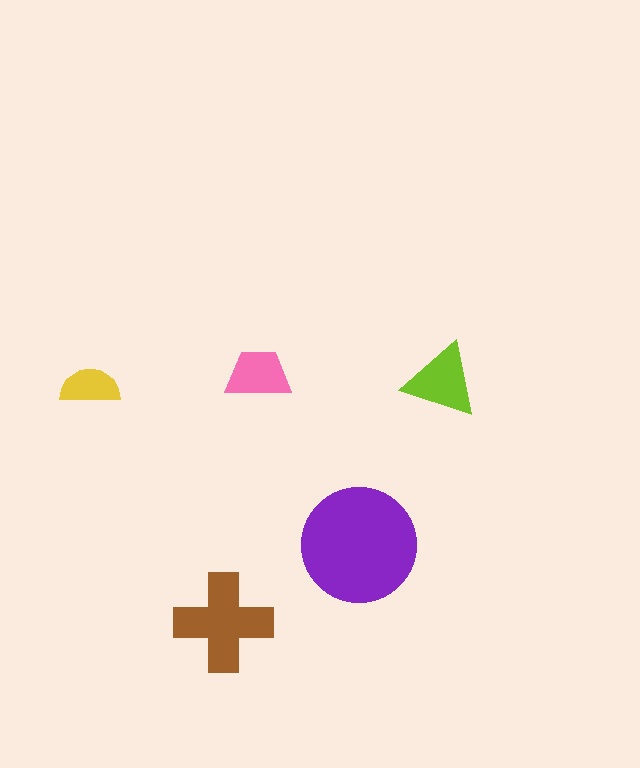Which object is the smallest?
The yellow semicircle.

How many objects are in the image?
There are 5 objects in the image.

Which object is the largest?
The purple circle.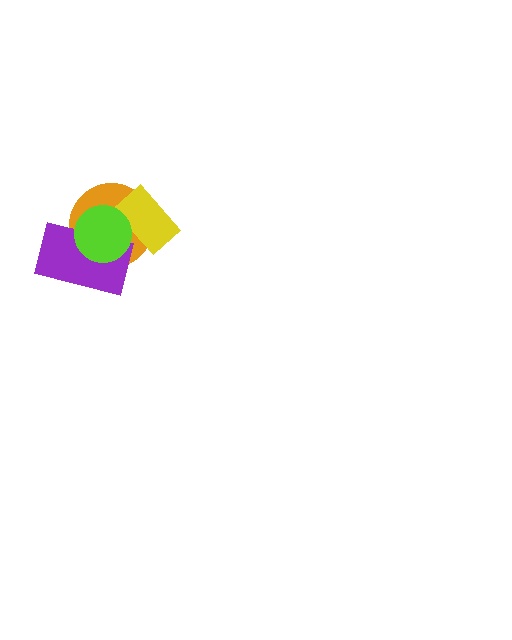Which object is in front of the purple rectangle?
The lime circle is in front of the purple rectangle.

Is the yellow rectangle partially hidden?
Yes, it is partially covered by another shape.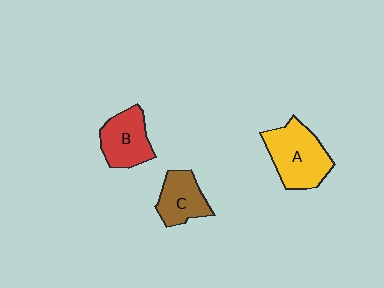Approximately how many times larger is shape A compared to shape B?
Approximately 1.3 times.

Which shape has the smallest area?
Shape C (brown).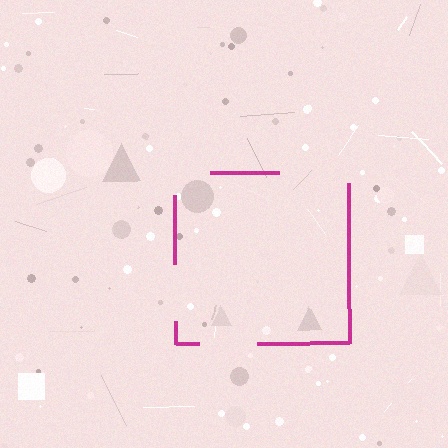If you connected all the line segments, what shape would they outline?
They would outline a square.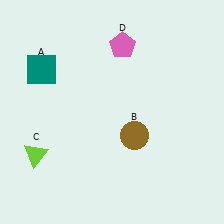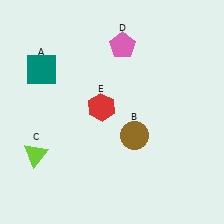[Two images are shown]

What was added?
A red hexagon (E) was added in Image 2.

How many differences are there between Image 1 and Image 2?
There is 1 difference between the two images.